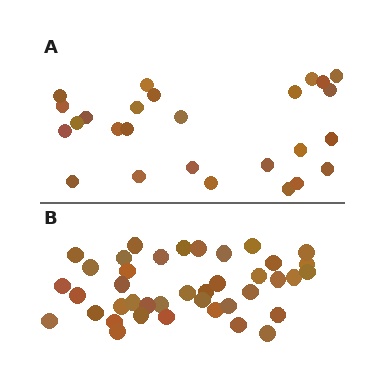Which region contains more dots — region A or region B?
Region B (the bottom region) has more dots.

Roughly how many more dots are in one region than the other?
Region B has approximately 15 more dots than region A.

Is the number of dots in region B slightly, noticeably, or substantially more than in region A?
Region B has substantially more. The ratio is roughly 1.5 to 1.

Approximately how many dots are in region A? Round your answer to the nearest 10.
About 30 dots. (The exact count is 26, which rounds to 30.)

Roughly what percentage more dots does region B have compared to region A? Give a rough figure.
About 55% more.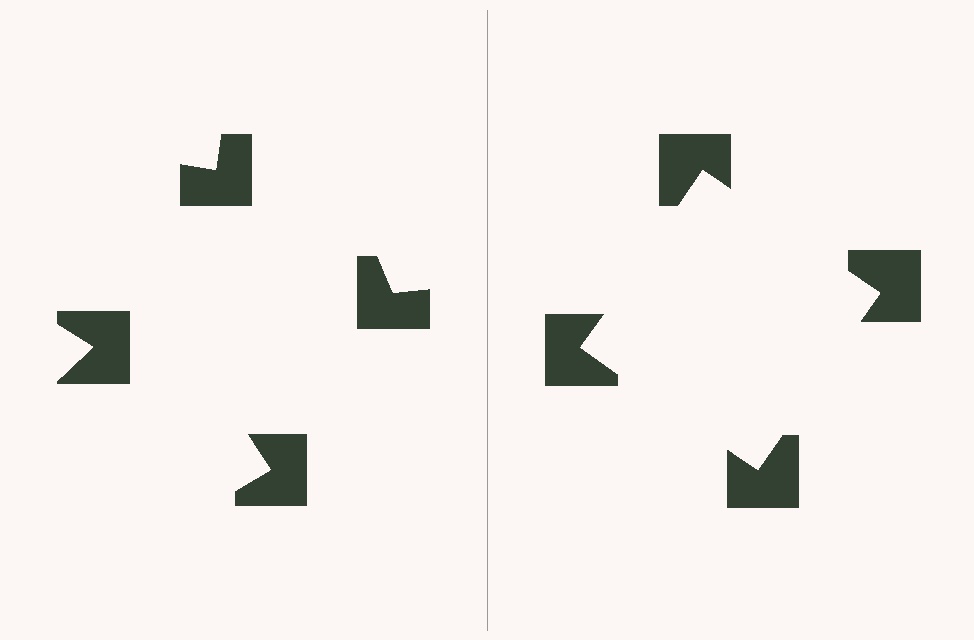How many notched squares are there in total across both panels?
8 — 4 on each side.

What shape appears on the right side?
An illusory square.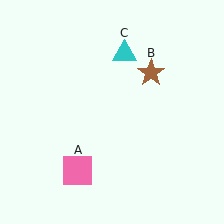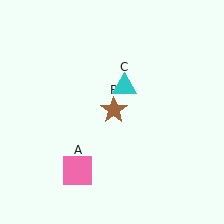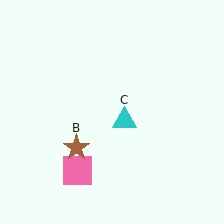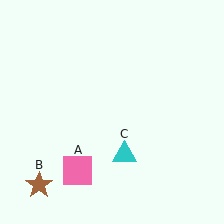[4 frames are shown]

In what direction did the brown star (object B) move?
The brown star (object B) moved down and to the left.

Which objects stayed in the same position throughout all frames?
Pink square (object A) remained stationary.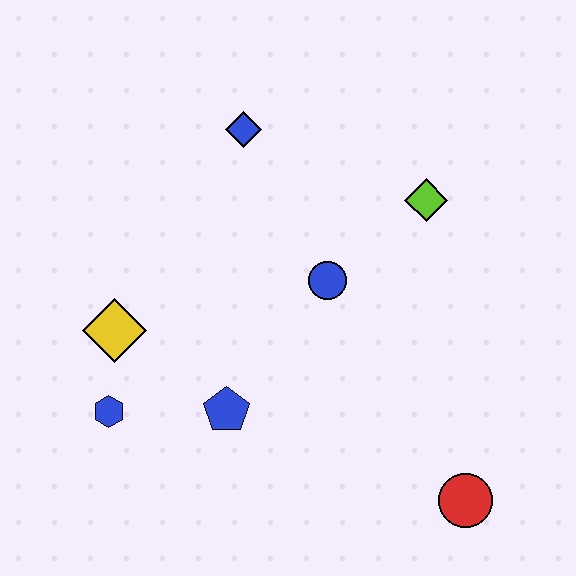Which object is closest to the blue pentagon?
The blue hexagon is closest to the blue pentagon.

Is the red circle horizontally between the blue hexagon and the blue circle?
No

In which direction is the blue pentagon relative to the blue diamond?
The blue pentagon is below the blue diamond.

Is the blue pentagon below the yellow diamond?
Yes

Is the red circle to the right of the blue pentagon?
Yes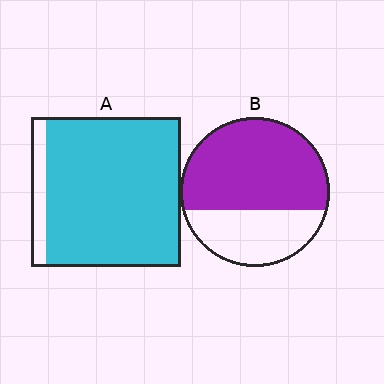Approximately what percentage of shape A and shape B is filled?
A is approximately 90% and B is approximately 65%.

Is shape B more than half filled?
Yes.